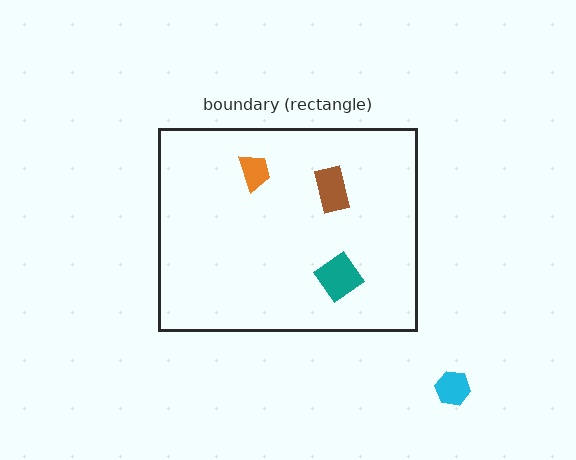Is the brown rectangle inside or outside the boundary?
Inside.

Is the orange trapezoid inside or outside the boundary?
Inside.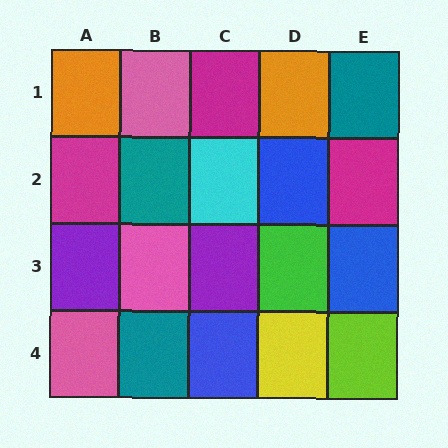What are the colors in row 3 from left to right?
Purple, pink, purple, green, blue.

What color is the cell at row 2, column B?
Teal.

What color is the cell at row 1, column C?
Magenta.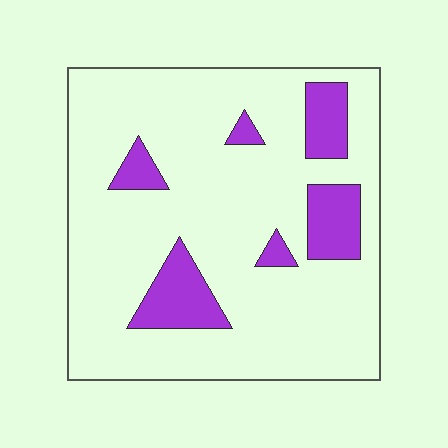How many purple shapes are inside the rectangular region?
6.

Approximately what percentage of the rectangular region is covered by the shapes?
Approximately 15%.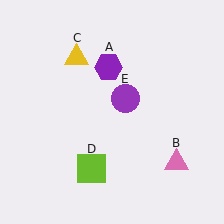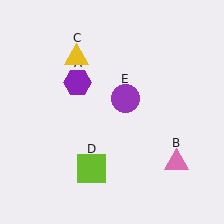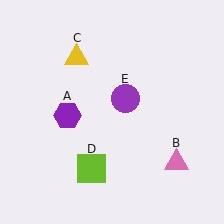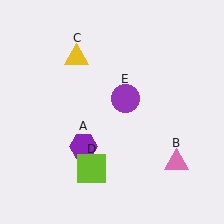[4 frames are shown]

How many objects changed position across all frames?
1 object changed position: purple hexagon (object A).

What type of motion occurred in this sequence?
The purple hexagon (object A) rotated counterclockwise around the center of the scene.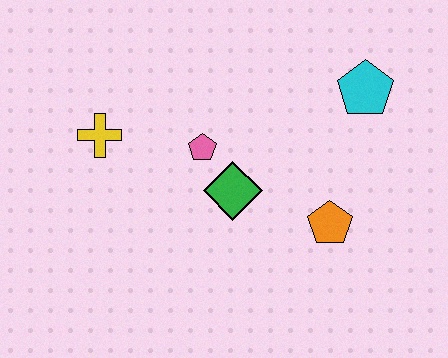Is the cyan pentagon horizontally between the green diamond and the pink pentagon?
No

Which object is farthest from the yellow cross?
The cyan pentagon is farthest from the yellow cross.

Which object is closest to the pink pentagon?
The green diamond is closest to the pink pentagon.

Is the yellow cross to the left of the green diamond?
Yes